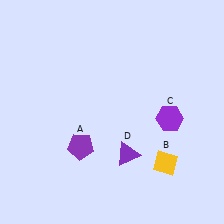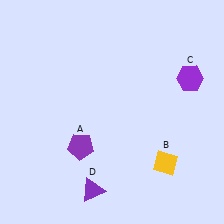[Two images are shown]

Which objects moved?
The objects that moved are: the purple hexagon (C), the purple triangle (D).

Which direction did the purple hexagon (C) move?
The purple hexagon (C) moved up.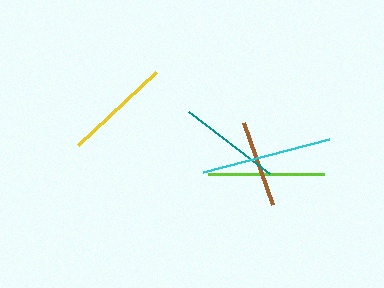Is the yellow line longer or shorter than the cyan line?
The cyan line is longer than the yellow line.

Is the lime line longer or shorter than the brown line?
The lime line is longer than the brown line.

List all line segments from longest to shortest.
From longest to shortest: cyan, lime, yellow, teal, brown.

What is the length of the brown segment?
The brown segment is approximately 87 pixels long.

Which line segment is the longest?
The cyan line is the longest at approximately 130 pixels.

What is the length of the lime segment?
The lime segment is approximately 117 pixels long.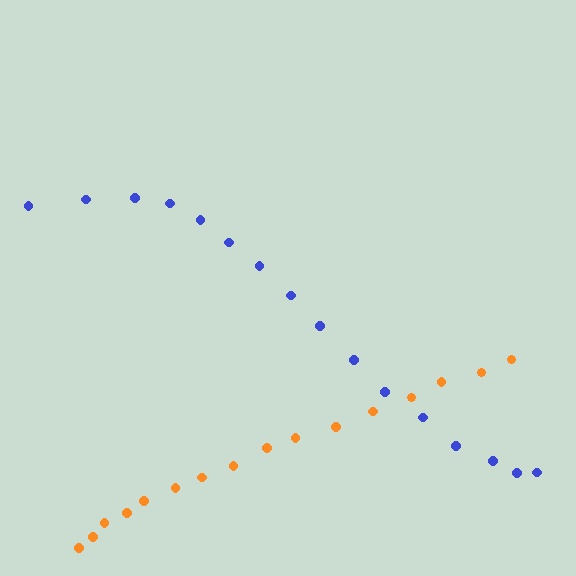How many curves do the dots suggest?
There are 2 distinct paths.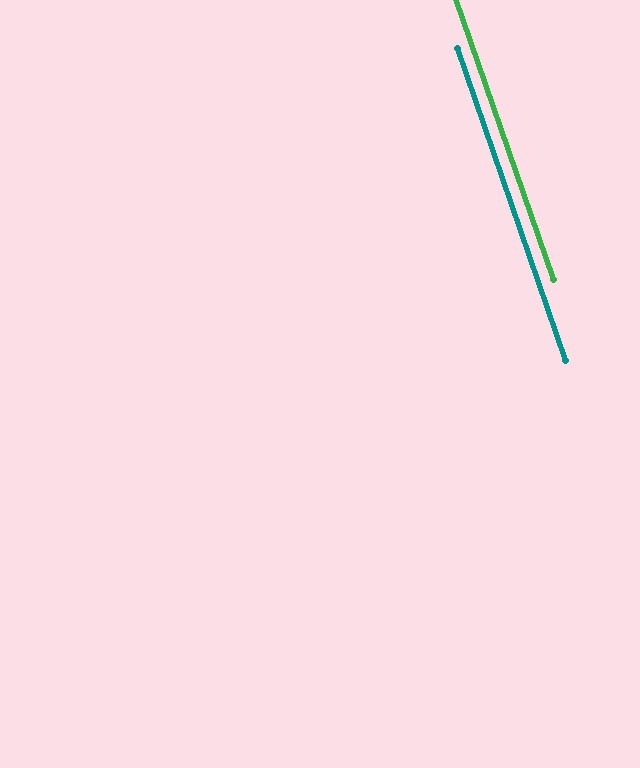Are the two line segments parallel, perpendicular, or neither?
Parallel — their directions differ by only 0.1°.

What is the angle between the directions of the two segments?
Approximately 0 degrees.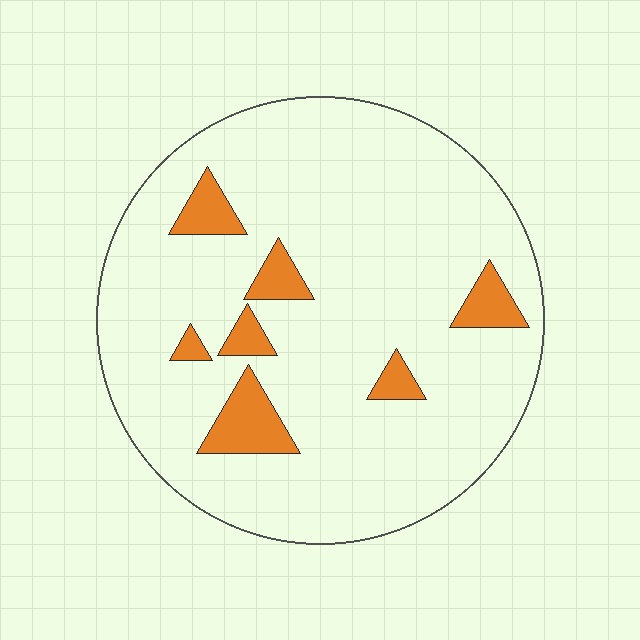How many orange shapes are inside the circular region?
7.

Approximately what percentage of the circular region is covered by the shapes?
Approximately 10%.